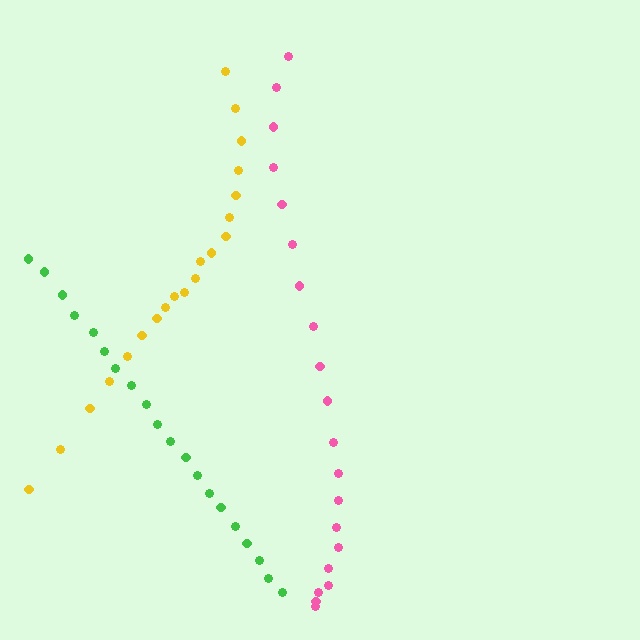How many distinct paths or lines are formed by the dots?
There are 3 distinct paths.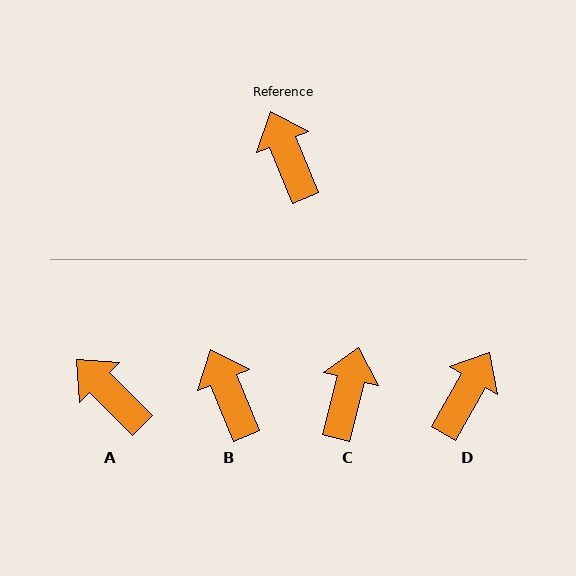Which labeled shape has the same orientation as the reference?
B.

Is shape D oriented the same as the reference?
No, it is off by about 52 degrees.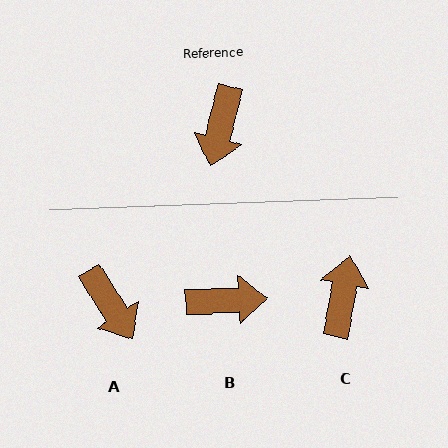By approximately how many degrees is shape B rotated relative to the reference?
Approximately 107 degrees counter-clockwise.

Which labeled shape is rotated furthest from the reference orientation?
C, about 176 degrees away.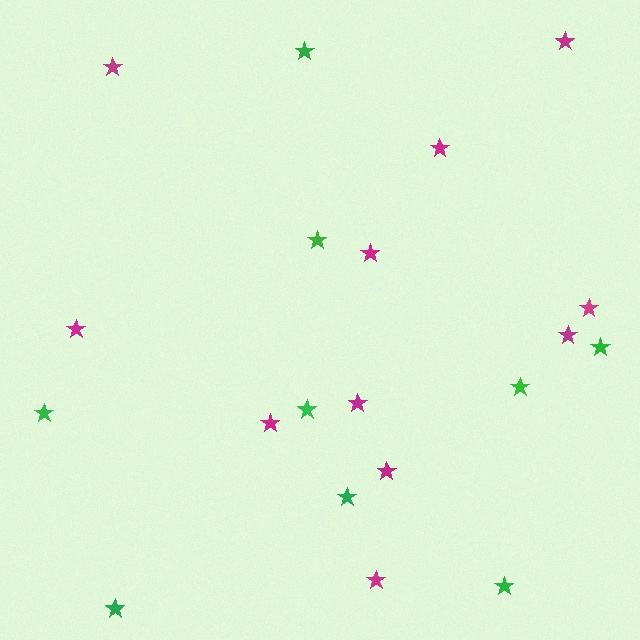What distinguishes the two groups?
There are 2 groups: one group of magenta stars (11) and one group of green stars (9).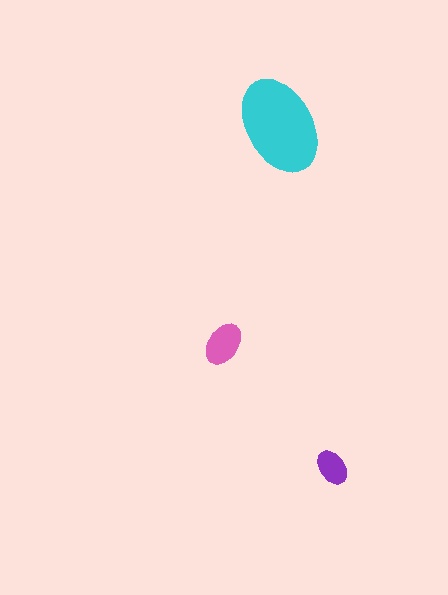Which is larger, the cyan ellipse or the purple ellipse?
The cyan one.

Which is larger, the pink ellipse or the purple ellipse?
The pink one.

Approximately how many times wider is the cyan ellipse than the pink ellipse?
About 2.5 times wider.